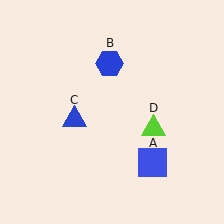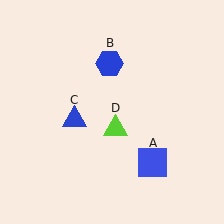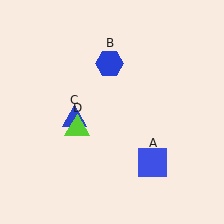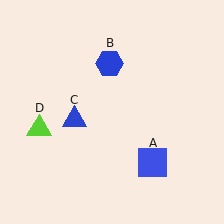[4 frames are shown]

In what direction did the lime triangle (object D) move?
The lime triangle (object D) moved left.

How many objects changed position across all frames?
1 object changed position: lime triangle (object D).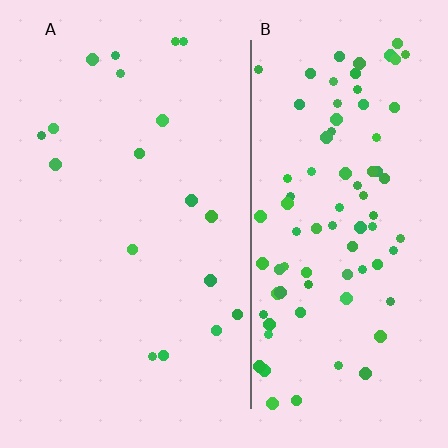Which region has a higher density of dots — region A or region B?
B (the right).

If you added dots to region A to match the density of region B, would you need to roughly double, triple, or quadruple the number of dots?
Approximately quadruple.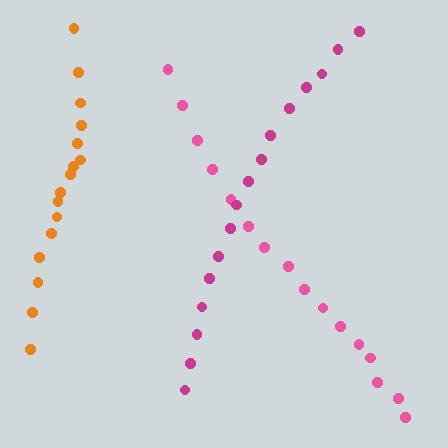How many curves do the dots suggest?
There are 3 distinct paths.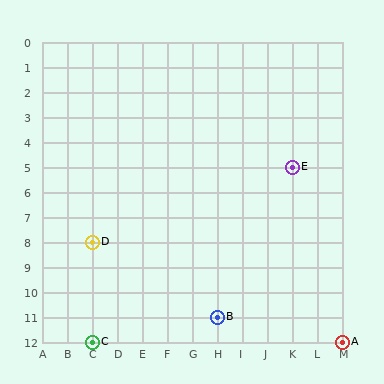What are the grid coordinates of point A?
Point A is at grid coordinates (M, 12).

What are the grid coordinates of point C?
Point C is at grid coordinates (C, 12).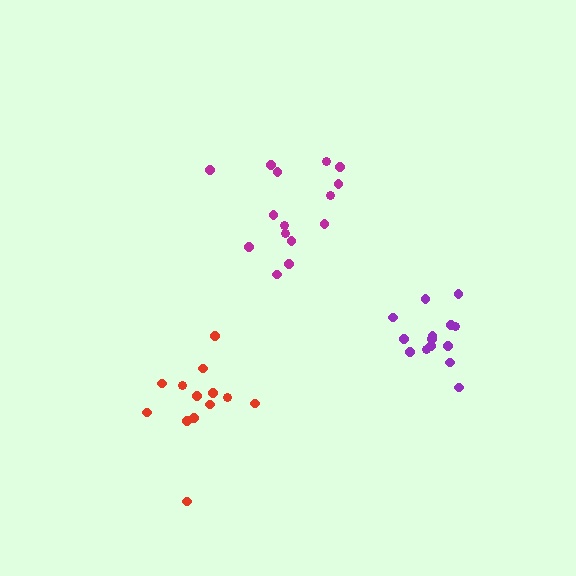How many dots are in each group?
Group 1: 13 dots, Group 2: 15 dots, Group 3: 14 dots (42 total).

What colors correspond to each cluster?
The clusters are colored: red, magenta, purple.